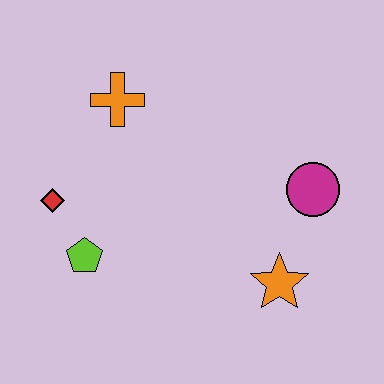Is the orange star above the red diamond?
No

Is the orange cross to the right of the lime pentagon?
Yes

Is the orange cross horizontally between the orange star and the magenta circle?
No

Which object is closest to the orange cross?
The red diamond is closest to the orange cross.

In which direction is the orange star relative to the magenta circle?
The orange star is below the magenta circle.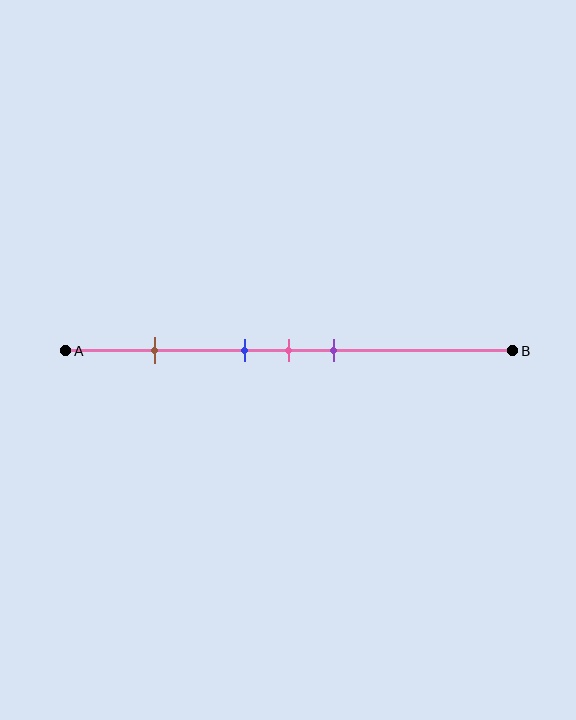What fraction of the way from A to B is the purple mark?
The purple mark is approximately 60% (0.6) of the way from A to B.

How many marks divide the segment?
There are 4 marks dividing the segment.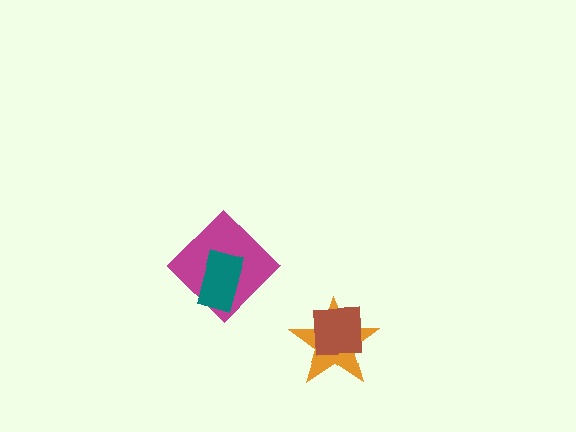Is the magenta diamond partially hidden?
Yes, it is partially covered by another shape.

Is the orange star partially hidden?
Yes, it is partially covered by another shape.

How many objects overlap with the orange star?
1 object overlaps with the orange star.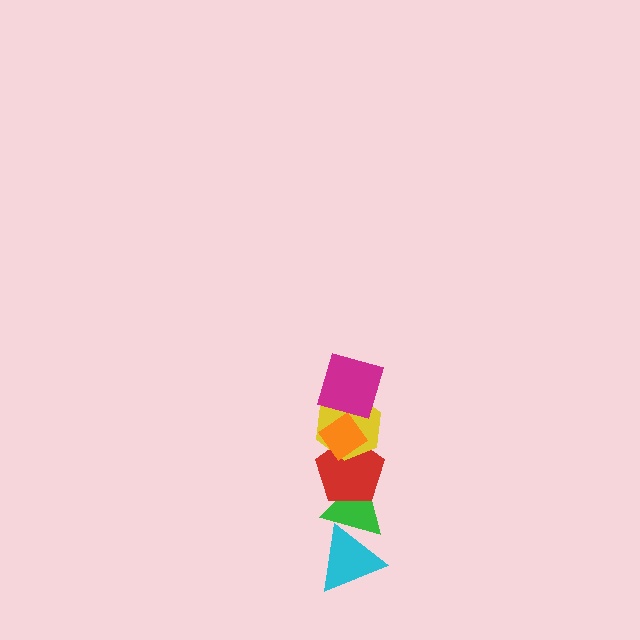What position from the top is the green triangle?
The green triangle is 5th from the top.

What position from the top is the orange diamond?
The orange diamond is 2nd from the top.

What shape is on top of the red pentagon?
The yellow hexagon is on top of the red pentagon.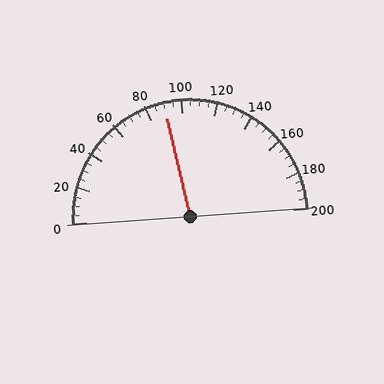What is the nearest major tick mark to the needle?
The nearest major tick mark is 80.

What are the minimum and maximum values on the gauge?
The gauge ranges from 0 to 200.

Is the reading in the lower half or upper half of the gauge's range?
The reading is in the lower half of the range (0 to 200).